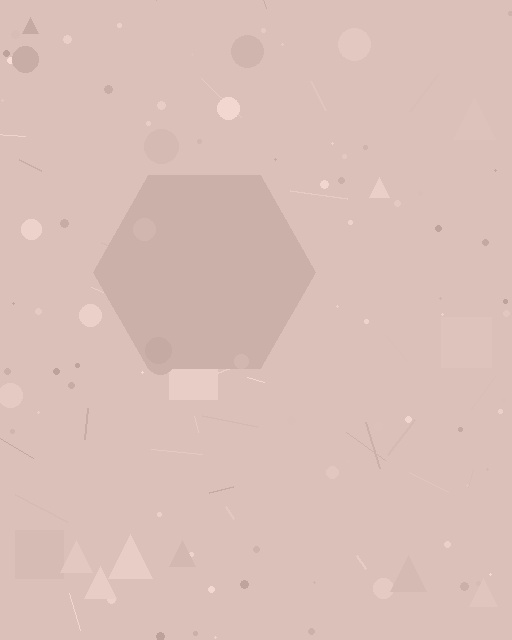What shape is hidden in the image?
A hexagon is hidden in the image.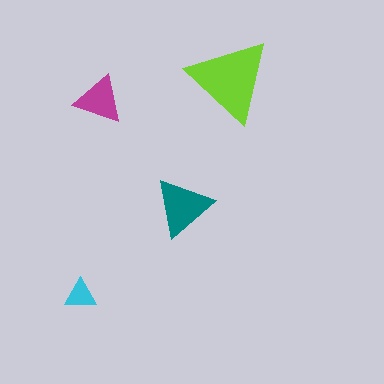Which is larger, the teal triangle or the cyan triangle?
The teal one.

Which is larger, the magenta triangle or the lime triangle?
The lime one.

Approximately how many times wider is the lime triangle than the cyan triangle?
About 2.5 times wider.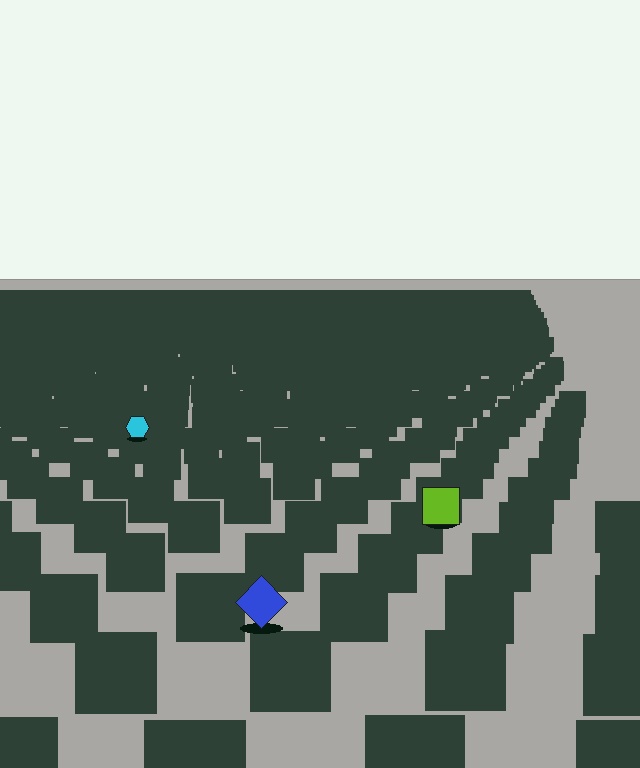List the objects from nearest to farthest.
From nearest to farthest: the blue diamond, the lime square, the cyan hexagon.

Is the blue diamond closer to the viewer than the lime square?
Yes. The blue diamond is closer — you can tell from the texture gradient: the ground texture is coarser near it.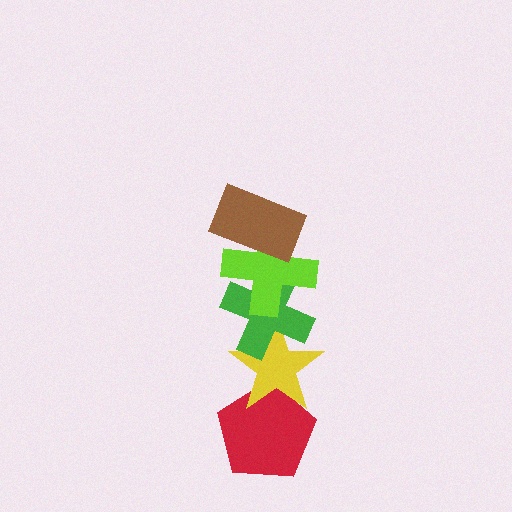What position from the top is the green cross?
The green cross is 3rd from the top.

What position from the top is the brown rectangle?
The brown rectangle is 1st from the top.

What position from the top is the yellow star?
The yellow star is 4th from the top.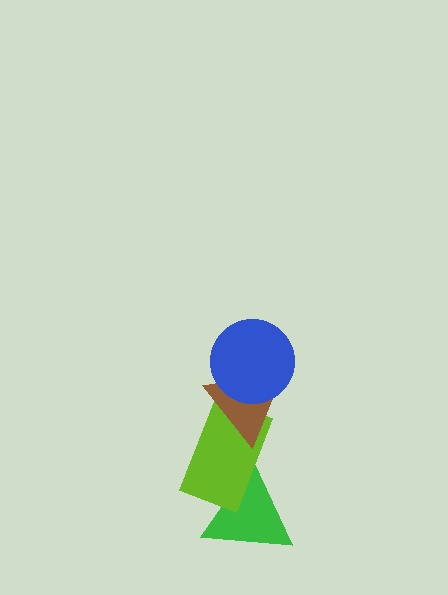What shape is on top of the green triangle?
The lime rectangle is on top of the green triangle.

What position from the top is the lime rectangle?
The lime rectangle is 3rd from the top.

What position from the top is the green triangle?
The green triangle is 4th from the top.